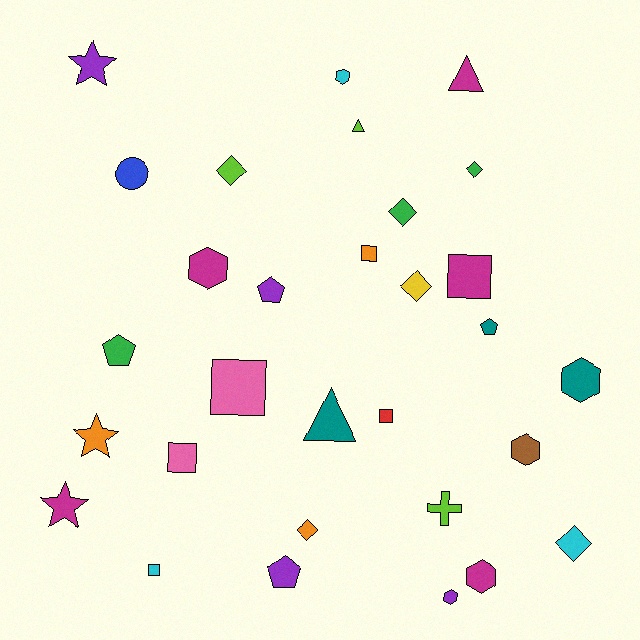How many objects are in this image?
There are 30 objects.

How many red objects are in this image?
There is 1 red object.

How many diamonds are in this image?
There are 6 diamonds.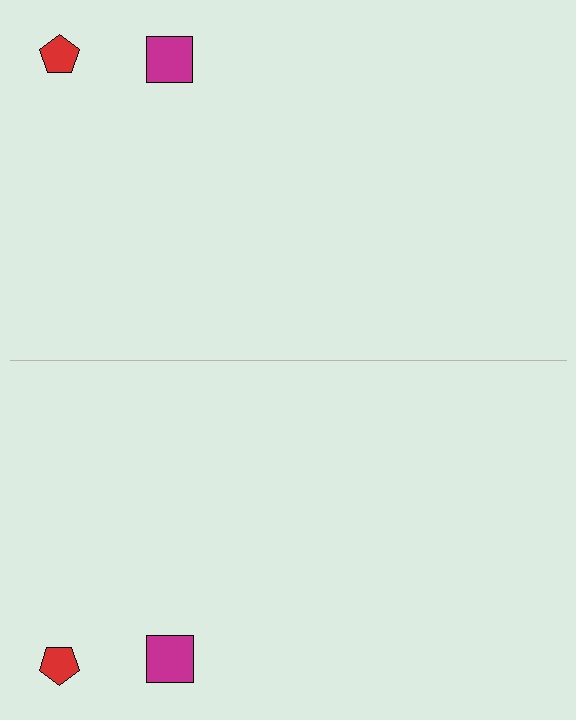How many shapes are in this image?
There are 4 shapes in this image.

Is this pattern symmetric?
Yes, this pattern has bilateral (reflection) symmetry.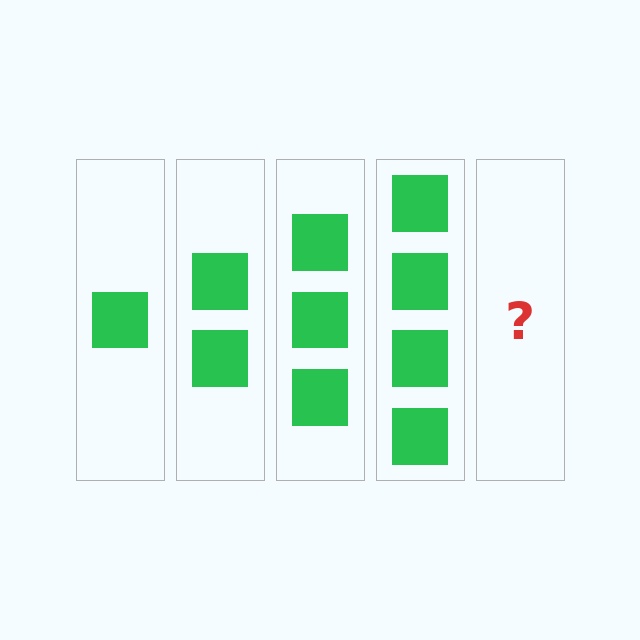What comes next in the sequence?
The next element should be 5 squares.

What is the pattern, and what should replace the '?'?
The pattern is that each step adds one more square. The '?' should be 5 squares.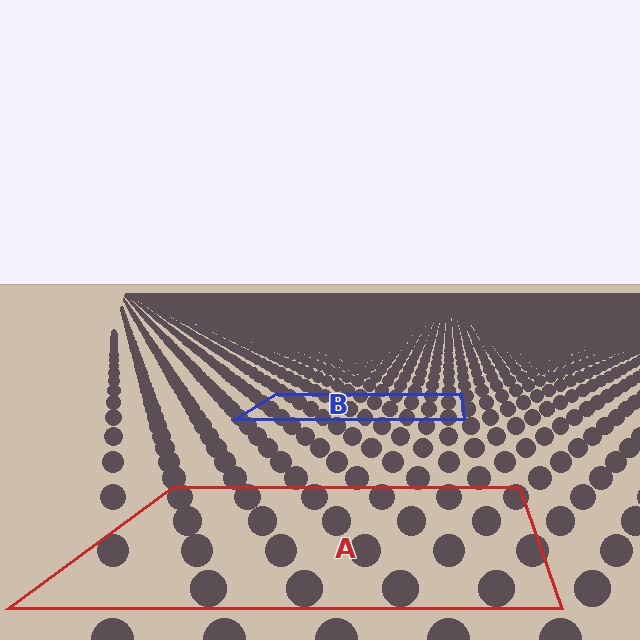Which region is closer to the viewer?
Region A is closer. The texture elements there are larger and more spread out.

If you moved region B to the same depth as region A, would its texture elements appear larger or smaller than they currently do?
They would appear larger. At a closer depth, the same texture elements are projected at a bigger on-screen size.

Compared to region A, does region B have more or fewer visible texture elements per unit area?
Region B has more texture elements per unit area — they are packed more densely because it is farther away.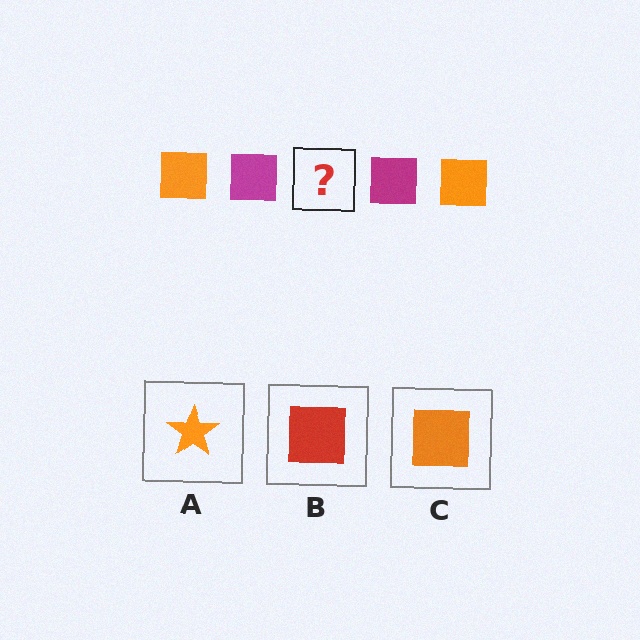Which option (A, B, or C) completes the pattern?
C.